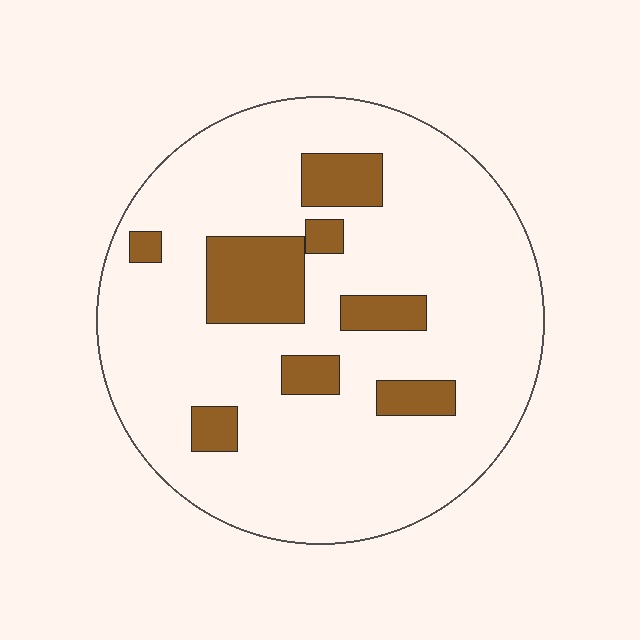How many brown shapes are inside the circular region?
8.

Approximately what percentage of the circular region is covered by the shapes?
Approximately 15%.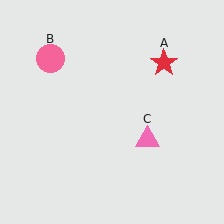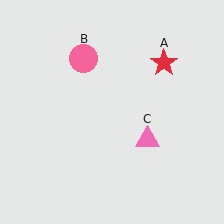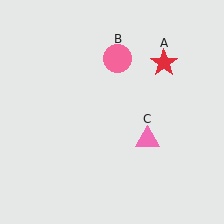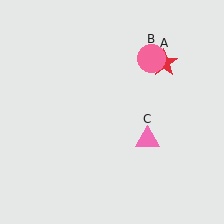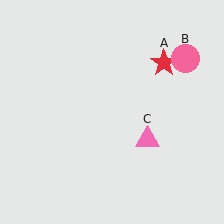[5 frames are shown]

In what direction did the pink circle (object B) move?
The pink circle (object B) moved right.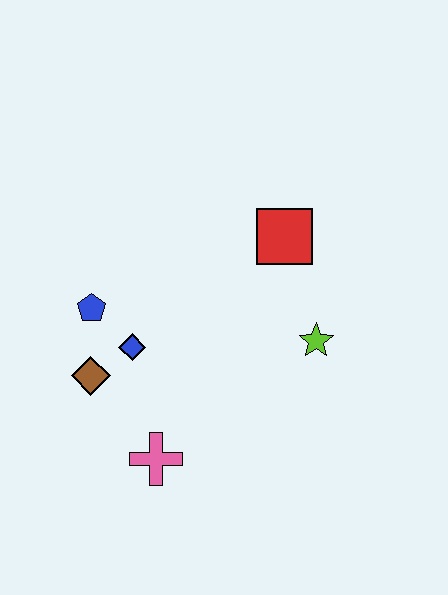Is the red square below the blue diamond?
No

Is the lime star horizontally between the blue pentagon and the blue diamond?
No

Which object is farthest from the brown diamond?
The red square is farthest from the brown diamond.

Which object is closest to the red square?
The lime star is closest to the red square.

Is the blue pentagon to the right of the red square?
No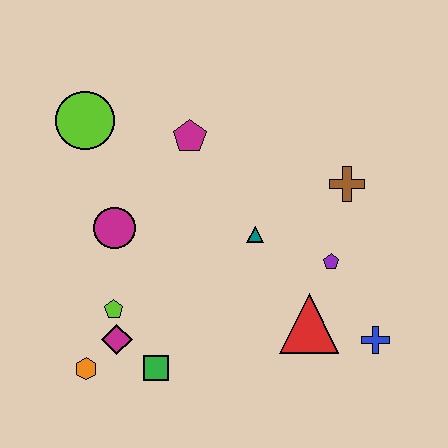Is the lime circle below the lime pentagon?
No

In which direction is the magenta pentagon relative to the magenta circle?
The magenta pentagon is above the magenta circle.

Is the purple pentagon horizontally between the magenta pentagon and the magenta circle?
No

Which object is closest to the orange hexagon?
The magenta diamond is closest to the orange hexagon.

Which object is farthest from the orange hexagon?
The brown cross is farthest from the orange hexagon.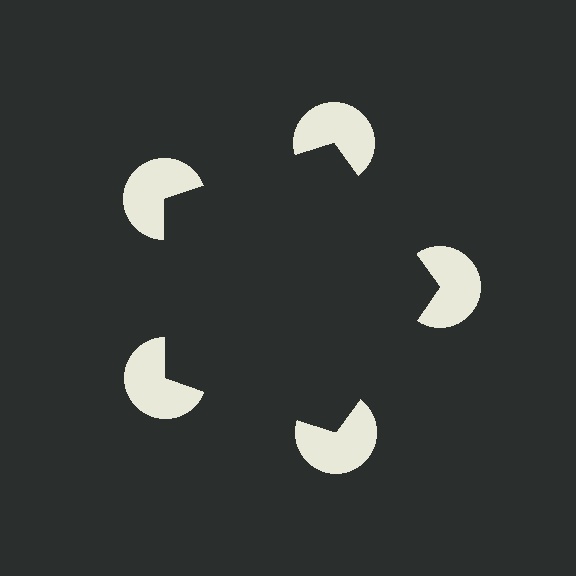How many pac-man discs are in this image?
There are 5 — one at each vertex of the illusory pentagon.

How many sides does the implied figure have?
5 sides.